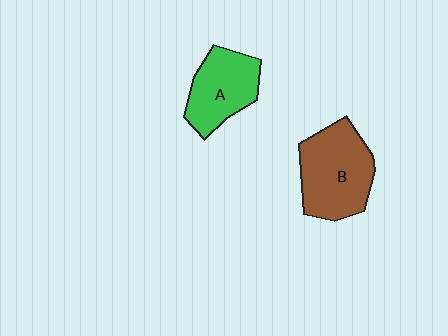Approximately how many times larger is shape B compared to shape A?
Approximately 1.3 times.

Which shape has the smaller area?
Shape A (green).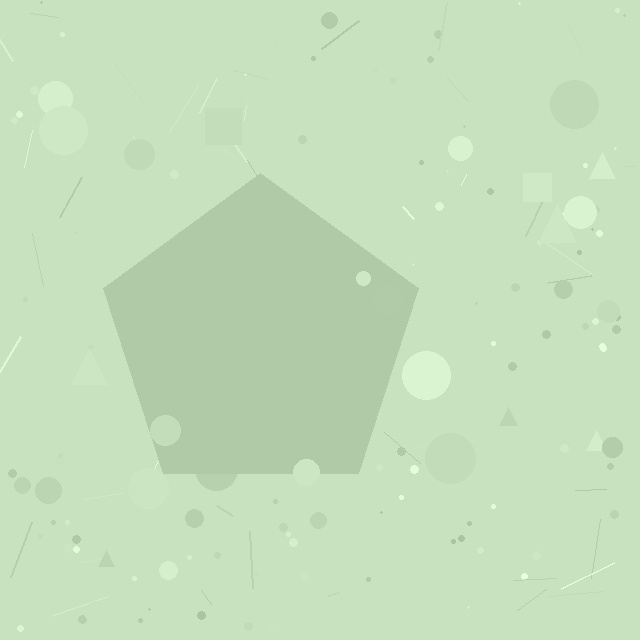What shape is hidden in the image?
A pentagon is hidden in the image.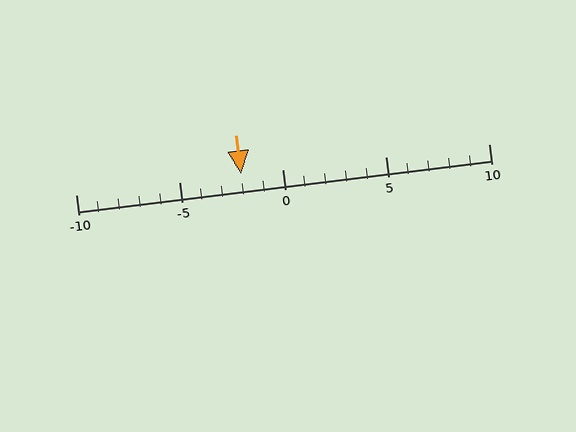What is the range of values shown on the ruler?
The ruler shows values from -10 to 10.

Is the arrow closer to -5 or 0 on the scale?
The arrow is closer to 0.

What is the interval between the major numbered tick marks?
The major tick marks are spaced 5 units apart.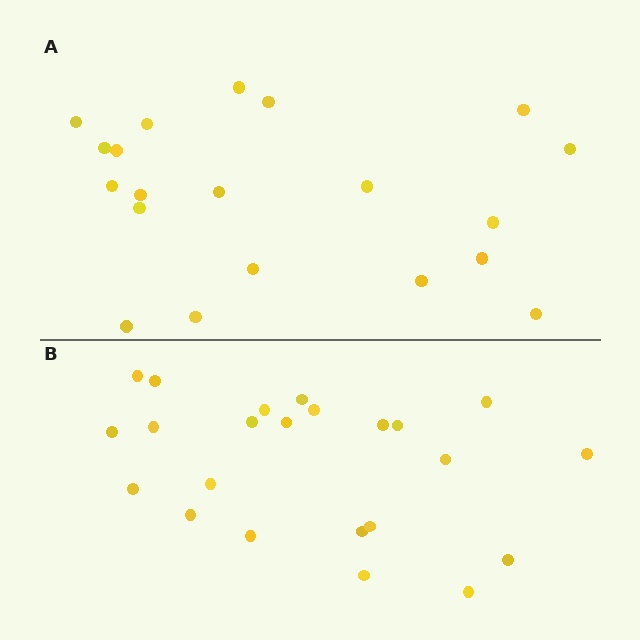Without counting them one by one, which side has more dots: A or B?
Region B (the bottom region) has more dots.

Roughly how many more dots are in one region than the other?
Region B has just a few more — roughly 2 or 3 more dots than region A.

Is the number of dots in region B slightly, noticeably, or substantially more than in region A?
Region B has only slightly more — the two regions are fairly close. The ratio is roughly 1.1 to 1.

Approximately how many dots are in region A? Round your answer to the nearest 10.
About 20 dots.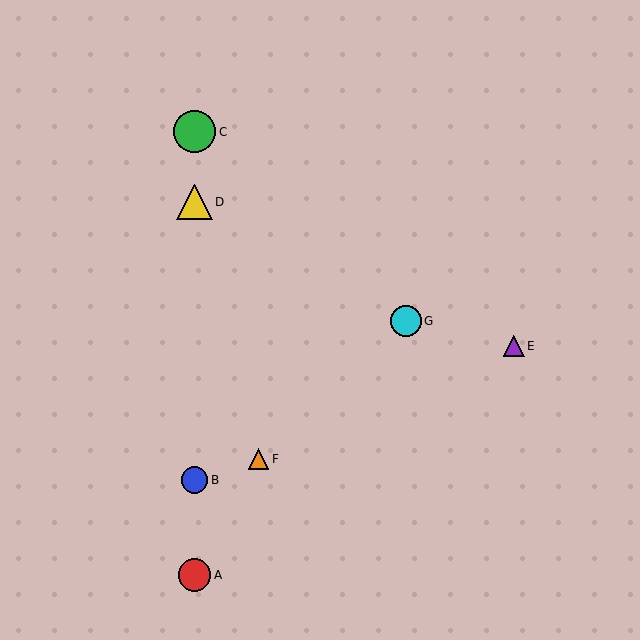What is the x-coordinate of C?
Object C is at x≈195.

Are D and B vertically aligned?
Yes, both are at x≈195.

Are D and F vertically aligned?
No, D is at x≈195 and F is at x≈258.